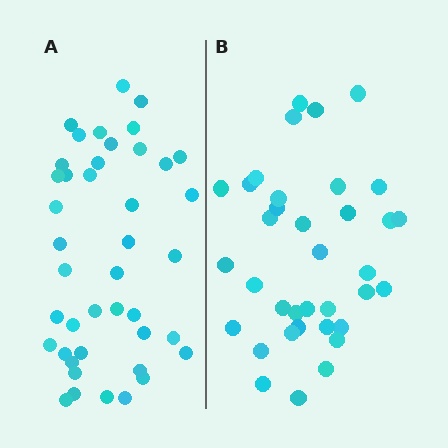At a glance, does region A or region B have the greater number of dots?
Region A (the left region) has more dots.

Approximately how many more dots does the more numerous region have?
Region A has about 6 more dots than region B.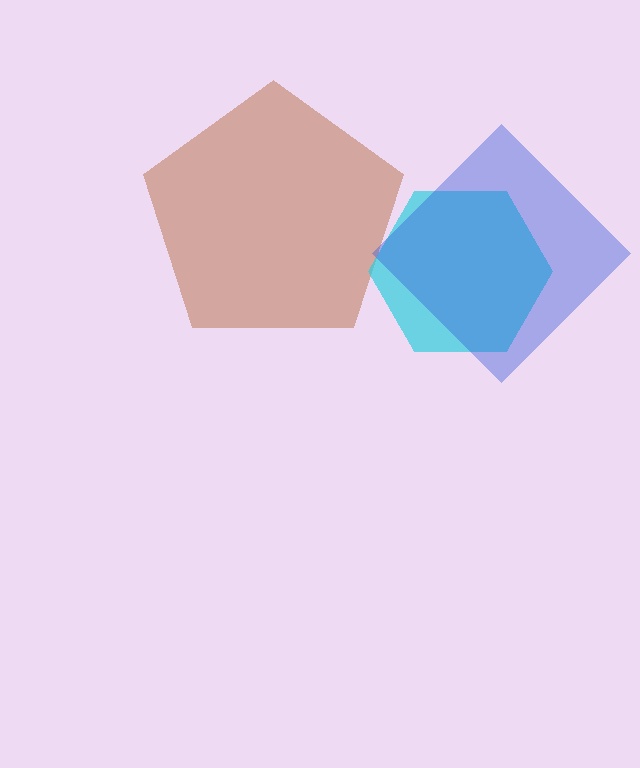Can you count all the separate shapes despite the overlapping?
Yes, there are 3 separate shapes.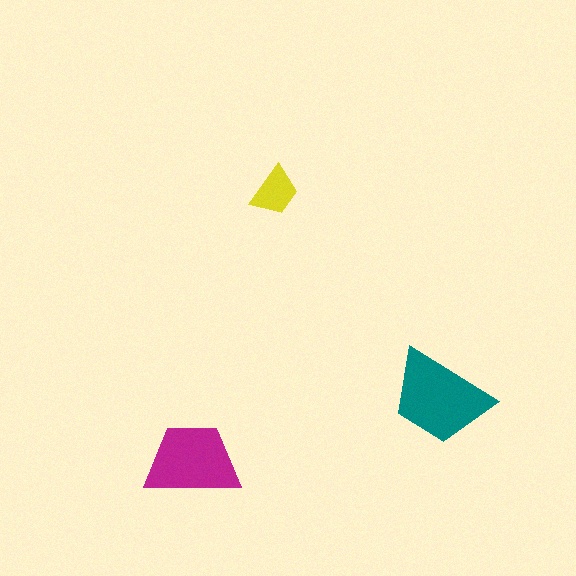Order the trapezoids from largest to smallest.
the teal one, the magenta one, the yellow one.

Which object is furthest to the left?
The magenta trapezoid is leftmost.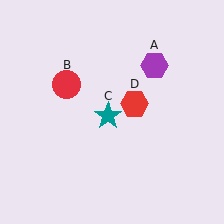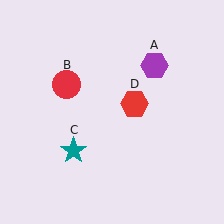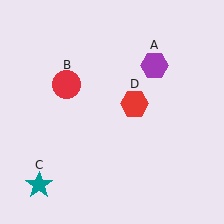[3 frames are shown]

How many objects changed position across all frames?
1 object changed position: teal star (object C).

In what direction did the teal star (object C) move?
The teal star (object C) moved down and to the left.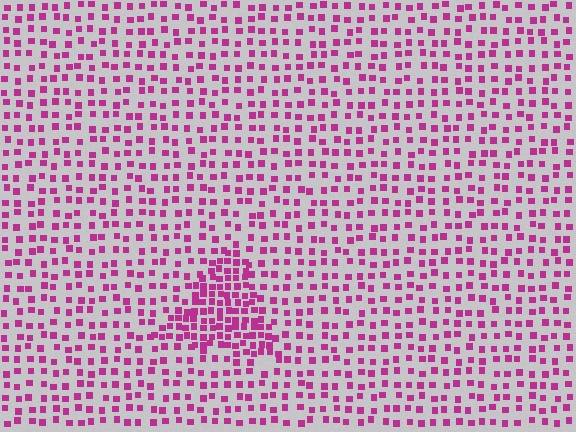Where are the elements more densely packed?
The elements are more densely packed inside the triangle boundary.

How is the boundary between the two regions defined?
The boundary is defined by a change in element density (approximately 2.2x ratio). All elements are the same color, size, and shape.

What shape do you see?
I see a triangle.